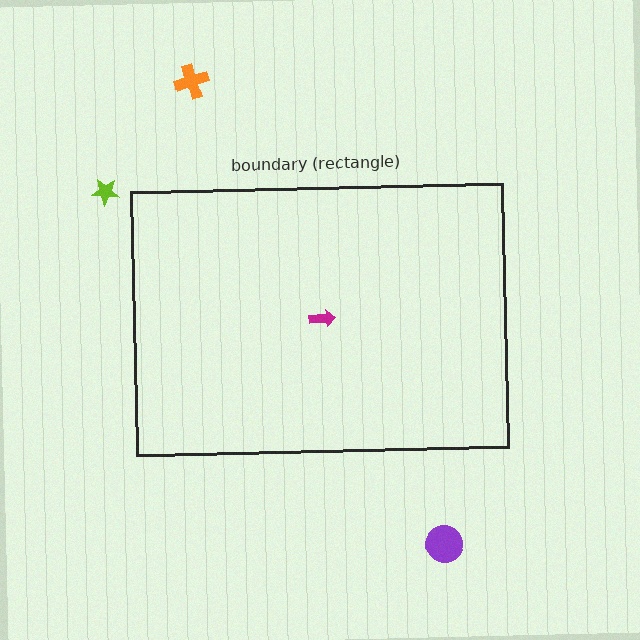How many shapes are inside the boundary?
1 inside, 3 outside.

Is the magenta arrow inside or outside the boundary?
Inside.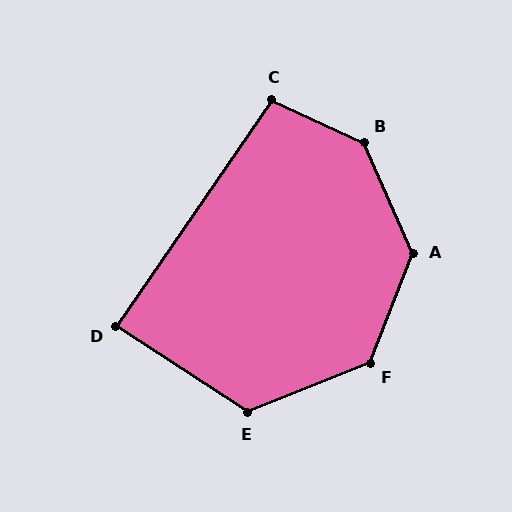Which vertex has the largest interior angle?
B, at approximately 138 degrees.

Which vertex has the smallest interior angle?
D, at approximately 89 degrees.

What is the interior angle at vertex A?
Approximately 135 degrees (obtuse).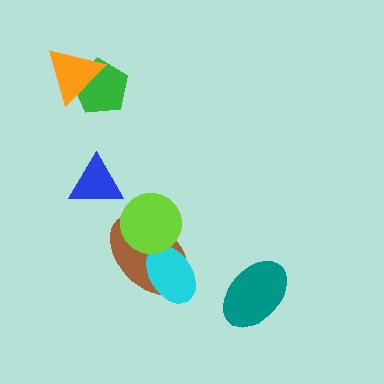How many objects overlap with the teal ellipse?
0 objects overlap with the teal ellipse.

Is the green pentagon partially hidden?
Yes, it is partially covered by another shape.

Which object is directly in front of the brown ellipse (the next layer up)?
The cyan ellipse is directly in front of the brown ellipse.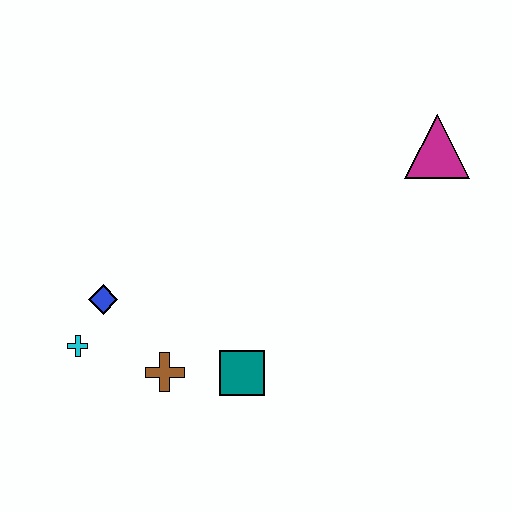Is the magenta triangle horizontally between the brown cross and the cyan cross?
No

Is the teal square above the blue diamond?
No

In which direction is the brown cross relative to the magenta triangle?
The brown cross is to the left of the magenta triangle.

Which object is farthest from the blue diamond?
The magenta triangle is farthest from the blue diamond.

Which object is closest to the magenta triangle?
The teal square is closest to the magenta triangle.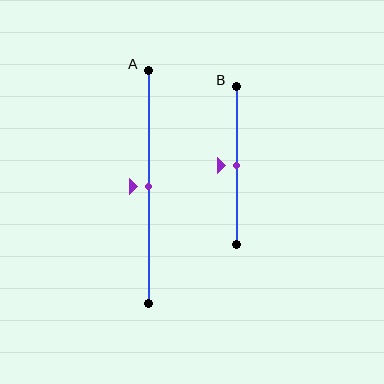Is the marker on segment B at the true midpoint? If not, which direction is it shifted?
Yes, the marker on segment B is at the true midpoint.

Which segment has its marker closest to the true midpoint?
Segment A has its marker closest to the true midpoint.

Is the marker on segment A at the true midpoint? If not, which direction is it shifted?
Yes, the marker on segment A is at the true midpoint.